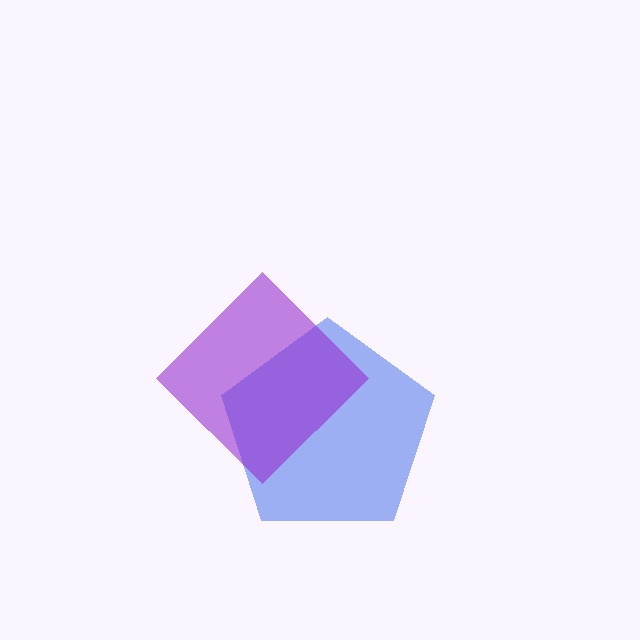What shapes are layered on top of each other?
The layered shapes are: a blue pentagon, a purple diamond.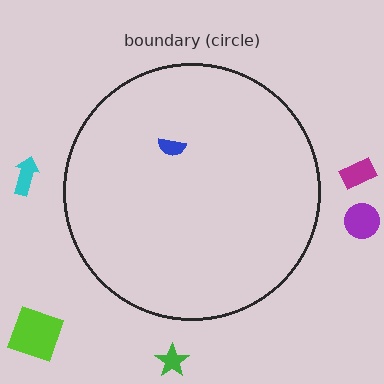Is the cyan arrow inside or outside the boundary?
Outside.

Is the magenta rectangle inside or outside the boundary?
Outside.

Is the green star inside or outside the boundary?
Outside.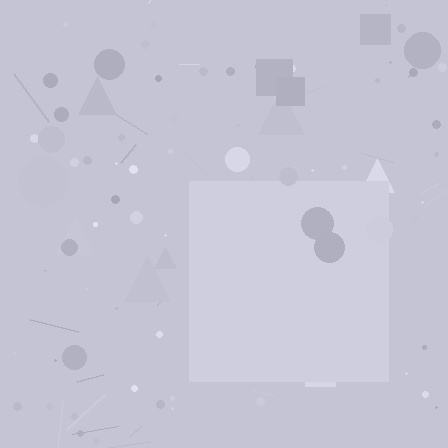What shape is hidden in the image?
A square is hidden in the image.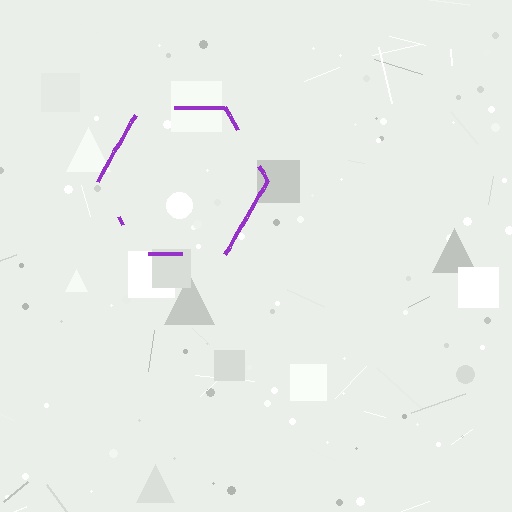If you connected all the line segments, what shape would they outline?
They would outline a hexagon.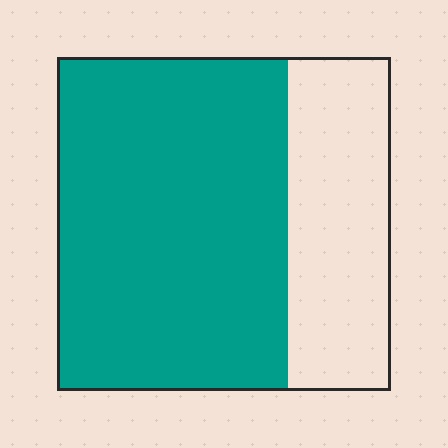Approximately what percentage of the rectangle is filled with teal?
Approximately 70%.